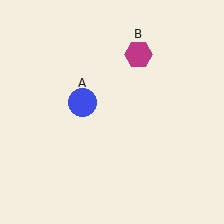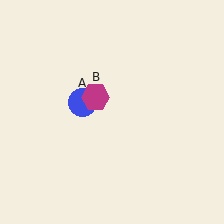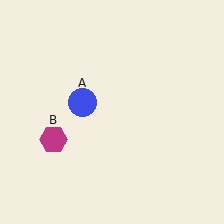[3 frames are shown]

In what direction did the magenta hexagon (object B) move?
The magenta hexagon (object B) moved down and to the left.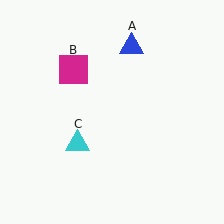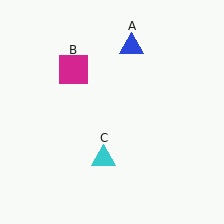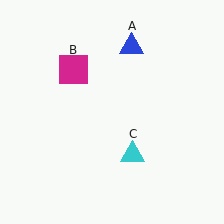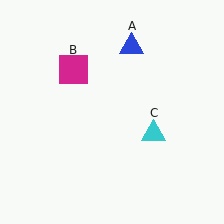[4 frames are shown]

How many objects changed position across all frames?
1 object changed position: cyan triangle (object C).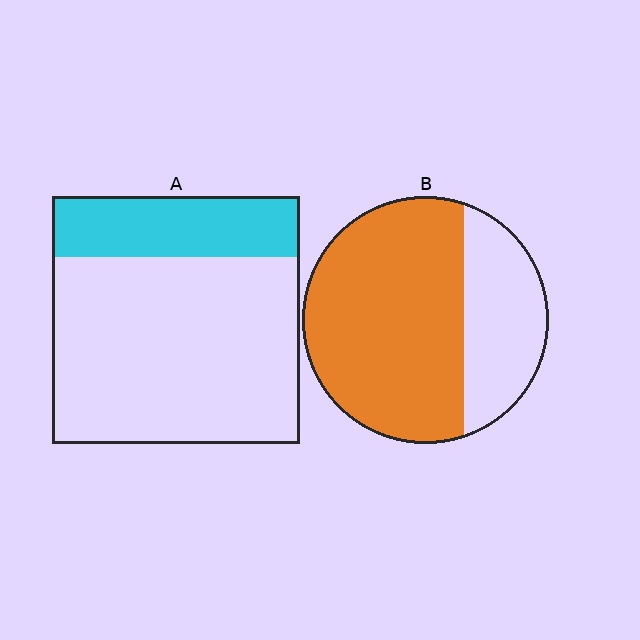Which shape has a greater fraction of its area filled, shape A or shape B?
Shape B.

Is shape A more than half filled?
No.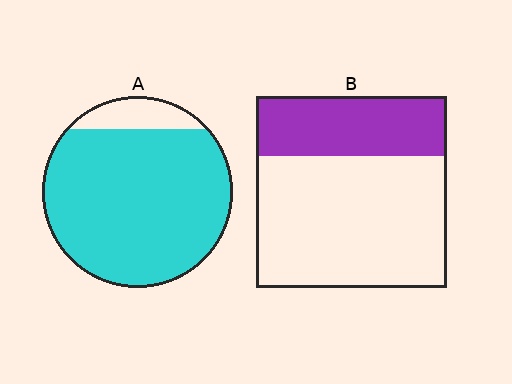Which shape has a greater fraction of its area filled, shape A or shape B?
Shape A.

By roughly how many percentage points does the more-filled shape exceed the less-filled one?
By roughly 55 percentage points (A over B).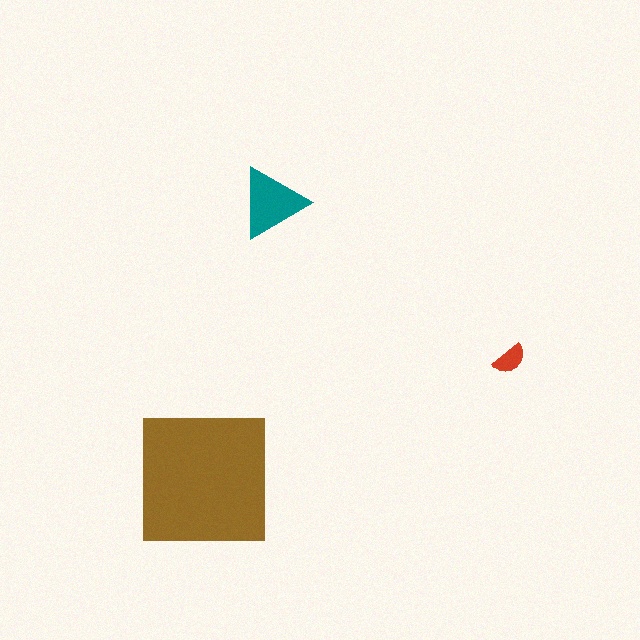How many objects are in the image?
There are 3 objects in the image.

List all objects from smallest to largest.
The red semicircle, the teal triangle, the brown square.